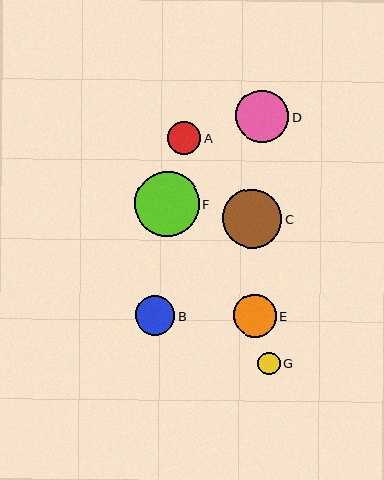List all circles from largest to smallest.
From largest to smallest: F, C, D, E, B, A, G.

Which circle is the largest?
Circle F is the largest with a size of approximately 65 pixels.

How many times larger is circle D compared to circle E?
Circle D is approximately 1.2 times the size of circle E.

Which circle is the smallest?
Circle G is the smallest with a size of approximately 23 pixels.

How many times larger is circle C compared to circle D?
Circle C is approximately 1.1 times the size of circle D.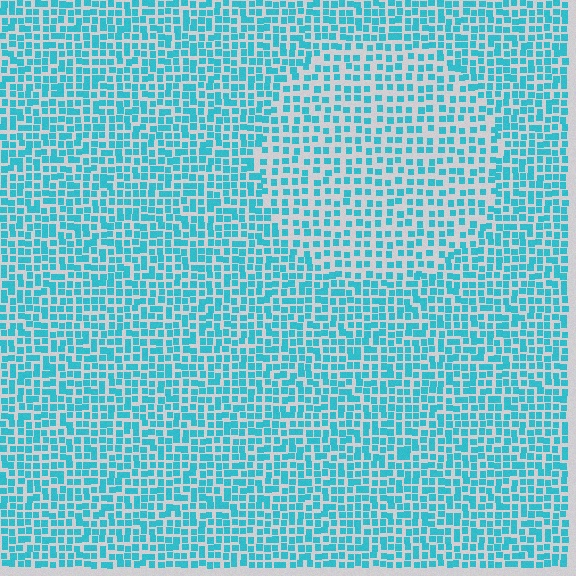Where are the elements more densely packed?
The elements are more densely packed outside the circle boundary.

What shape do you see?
I see a circle.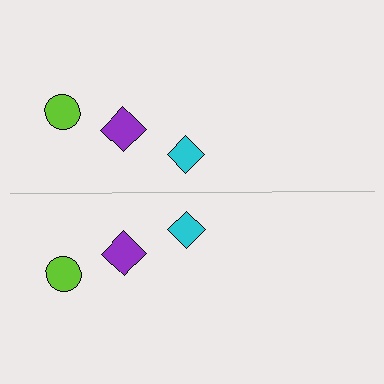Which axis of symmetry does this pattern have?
The pattern has a horizontal axis of symmetry running through the center of the image.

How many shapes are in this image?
There are 6 shapes in this image.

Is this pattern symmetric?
Yes, this pattern has bilateral (reflection) symmetry.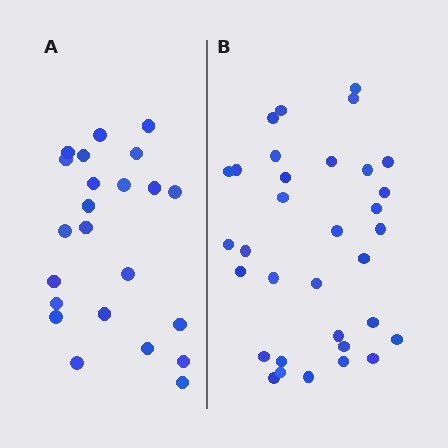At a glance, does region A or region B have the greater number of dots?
Region B (the right region) has more dots.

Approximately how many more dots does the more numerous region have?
Region B has roughly 10 or so more dots than region A.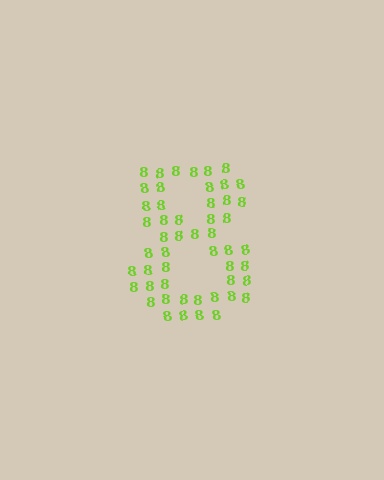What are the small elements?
The small elements are digit 8's.